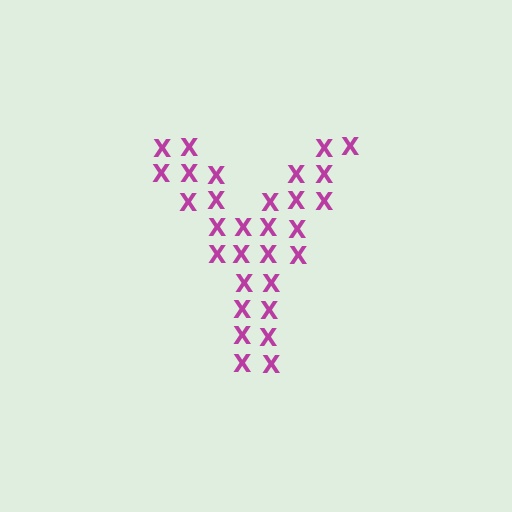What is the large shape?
The large shape is the letter Y.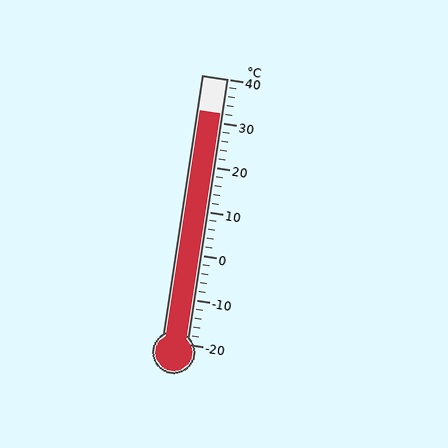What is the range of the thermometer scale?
The thermometer scale ranges from -20°C to 40°C.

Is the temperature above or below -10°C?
The temperature is above -10°C.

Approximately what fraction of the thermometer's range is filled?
The thermometer is filled to approximately 85% of its range.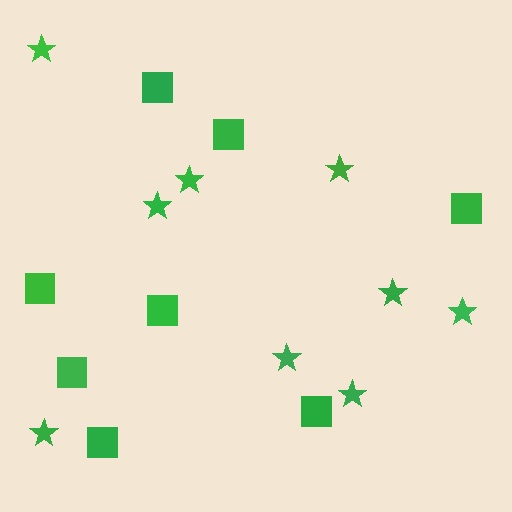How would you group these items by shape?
There are 2 groups: one group of squares (8) and one group of stars (9).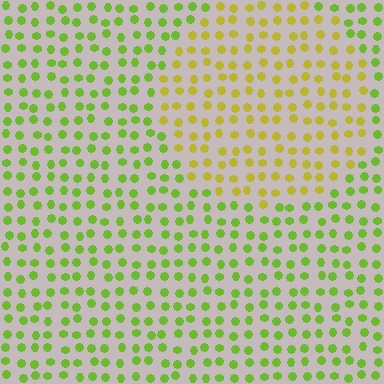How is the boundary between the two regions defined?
The boundary is defined purely by a slight shift in hue (about 37 degrees). Spacing, size, and orientation are identical on both sides.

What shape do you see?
I see a circle.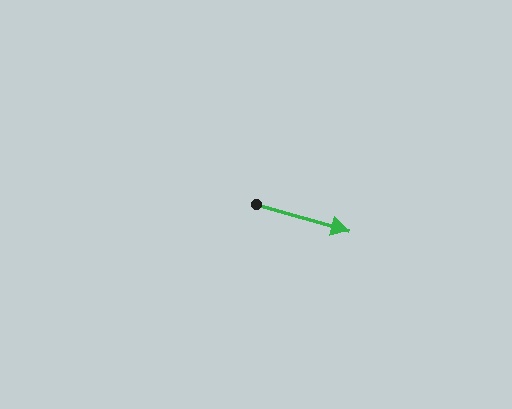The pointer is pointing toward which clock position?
Roughly 4 o'clock.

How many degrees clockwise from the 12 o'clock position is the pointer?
Approximately 106 degrees.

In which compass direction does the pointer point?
East.